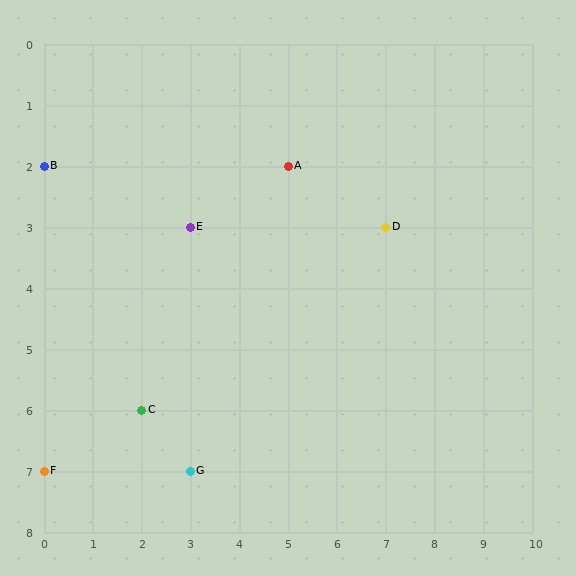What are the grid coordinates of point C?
Point C is at grid coordinates (2, 6).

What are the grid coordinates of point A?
Point A is at grid coordinates (5, 2).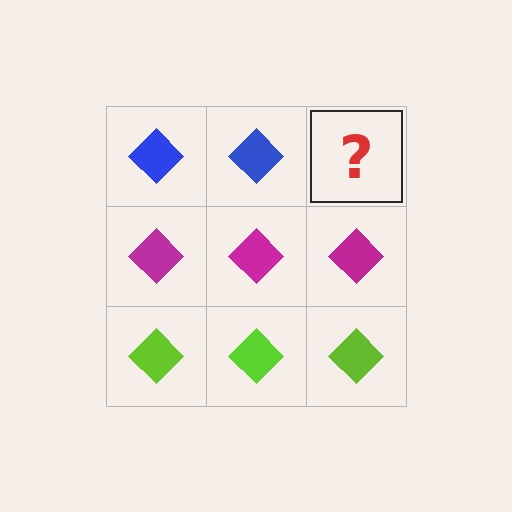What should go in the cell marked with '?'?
The missing cell should contain a blue diamond.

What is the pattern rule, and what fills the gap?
The rule is that each row has a consistent color. The gap should be filled with a blue diamond.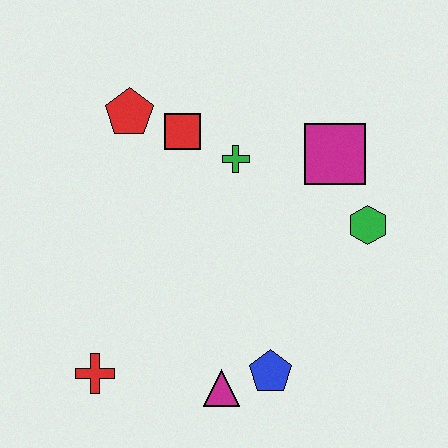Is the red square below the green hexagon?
No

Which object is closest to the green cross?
The red square is closest to the green cross.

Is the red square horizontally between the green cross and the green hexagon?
No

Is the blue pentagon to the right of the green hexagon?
No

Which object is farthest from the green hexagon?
The red cross is farthest from the green hexagon.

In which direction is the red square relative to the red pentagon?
The red square is to the right of the red pentagon.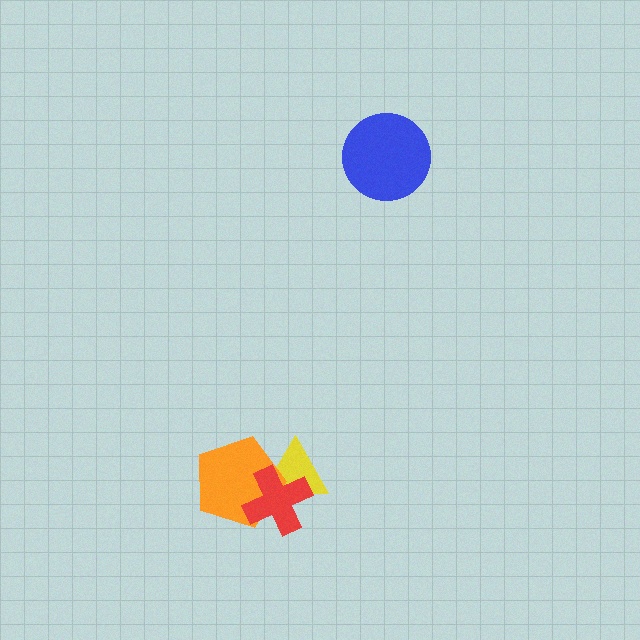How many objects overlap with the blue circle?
0 objects overlap with the blue circle.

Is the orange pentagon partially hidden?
Yes, it is partially covered by another shape.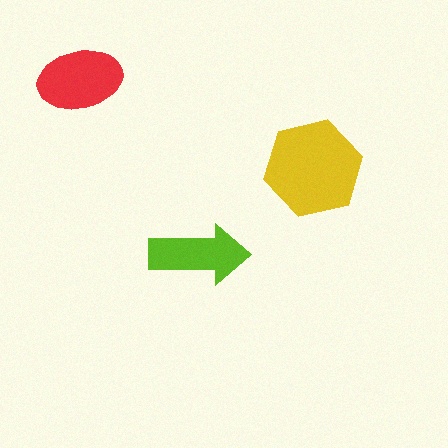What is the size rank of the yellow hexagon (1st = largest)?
1st.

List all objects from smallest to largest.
The lime arrow, the red ellipse, the yellow hexagon.